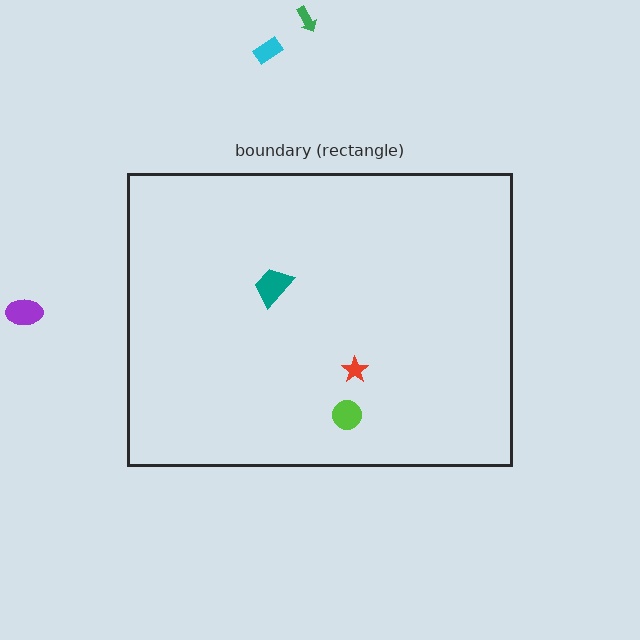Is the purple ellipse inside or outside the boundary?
Outside.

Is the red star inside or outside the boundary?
Inside.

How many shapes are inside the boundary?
3 inside, 3 outside.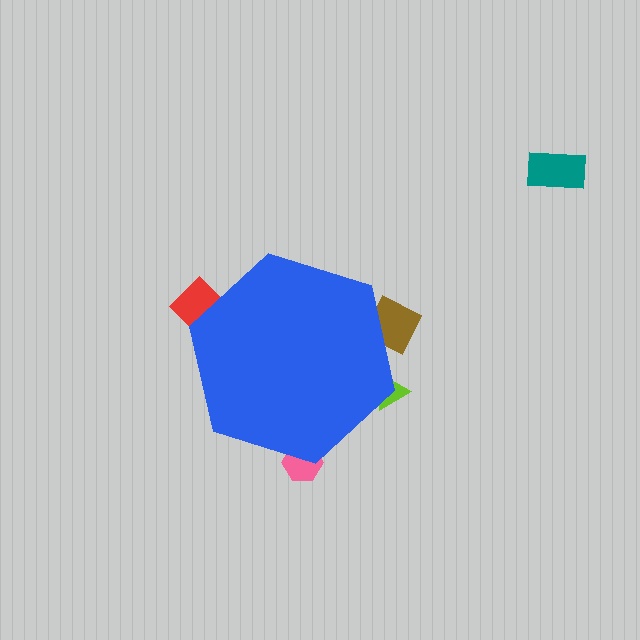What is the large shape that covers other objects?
A blue hexagon.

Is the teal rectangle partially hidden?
No, the teal rectangle is fully visible.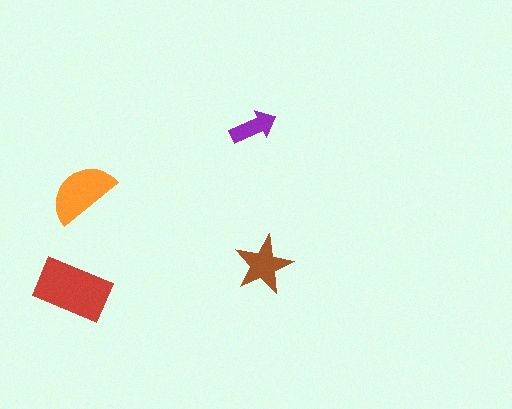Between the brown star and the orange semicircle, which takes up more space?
The orange semicircle.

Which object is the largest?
The red rectangle.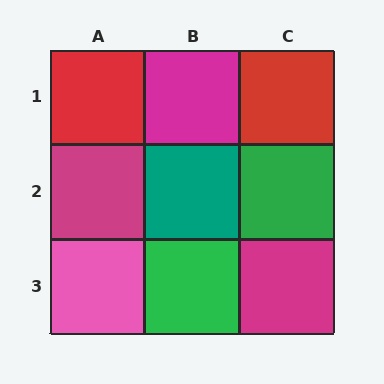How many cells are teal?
1 cell is teal.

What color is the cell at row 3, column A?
Pink.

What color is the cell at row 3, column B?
Green.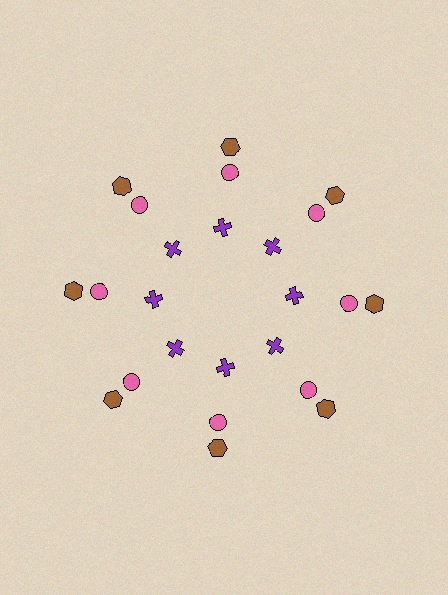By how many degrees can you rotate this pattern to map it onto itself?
The pattern maps onto itself every 45 degrees of rotation.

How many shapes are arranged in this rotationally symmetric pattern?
There are 24 shapes, arranged in 8 groups of 3.